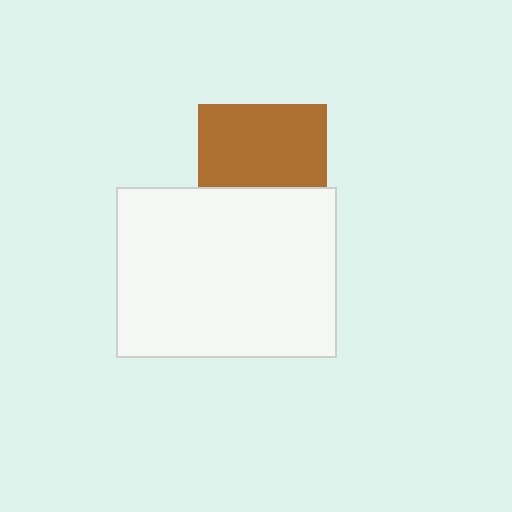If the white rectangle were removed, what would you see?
You would see the complete brown square.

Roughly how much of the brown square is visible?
About half of it is visible (roughly 65%).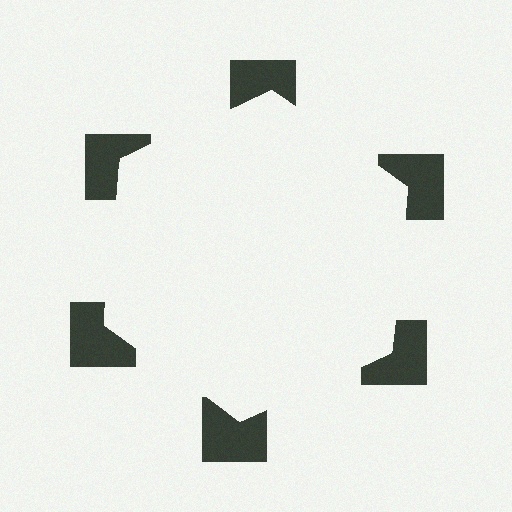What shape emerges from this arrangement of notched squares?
An illusory hexagon — its edges are inferred from the aligned wedge cuts in the notched squares, not physically drawn.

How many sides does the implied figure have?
6 sides.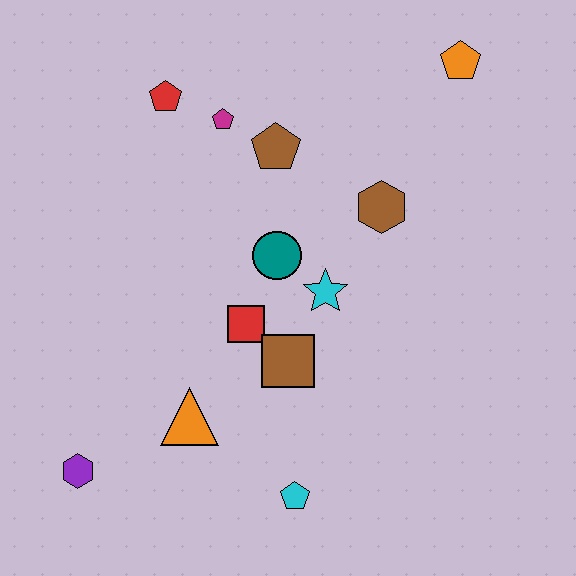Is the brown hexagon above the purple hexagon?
Yes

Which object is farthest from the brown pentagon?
The purple hexagon is farthest from the brown pentagon.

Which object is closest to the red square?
The brown square is closest to the red square.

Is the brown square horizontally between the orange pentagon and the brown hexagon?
No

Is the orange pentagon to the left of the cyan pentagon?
No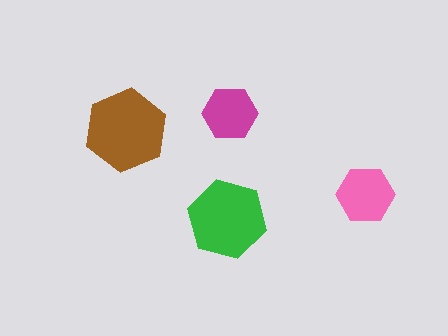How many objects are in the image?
There are 4 objects in the image.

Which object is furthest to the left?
The brown hexagon is leftmost.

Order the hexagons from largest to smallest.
the brown one, the green one, the pink one, the magenta one.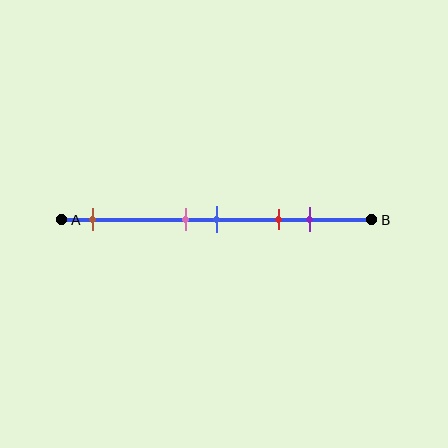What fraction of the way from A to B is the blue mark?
The blue mark is approximately 50% (0.5) of the way from A to B.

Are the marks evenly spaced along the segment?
No, the marks are not evenly spaced.